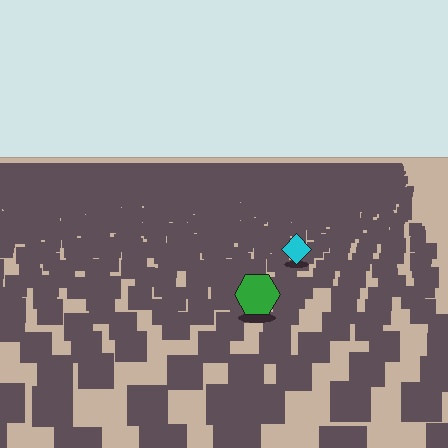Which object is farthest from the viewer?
The cyan diamond is farthest from the viewer. It appears smaller and the ground texture around it is denser.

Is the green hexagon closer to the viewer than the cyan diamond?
Yes. The green hexagon is closer — you can tell from the texture gradient: the ground texture is coarser near it.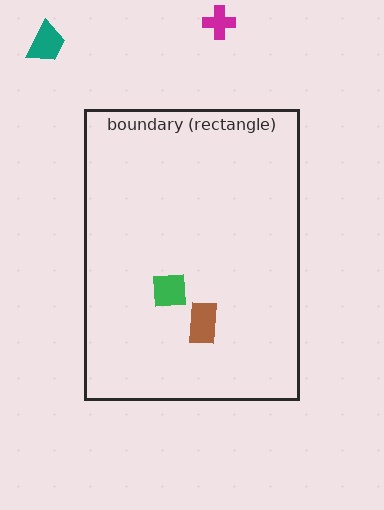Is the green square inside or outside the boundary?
Inside.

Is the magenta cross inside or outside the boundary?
Outside.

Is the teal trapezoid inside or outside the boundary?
Outside.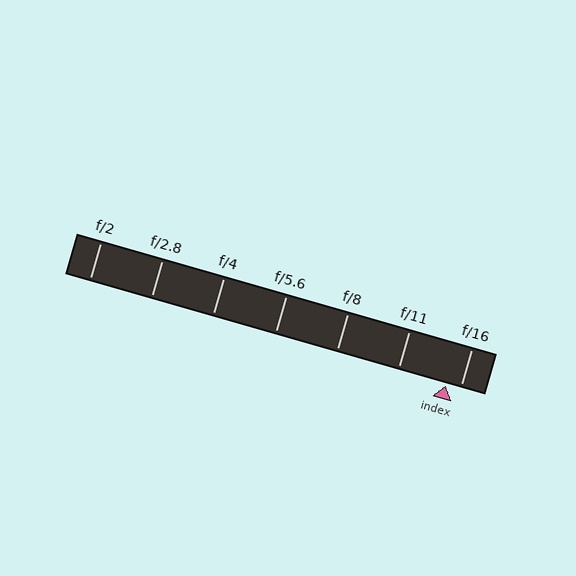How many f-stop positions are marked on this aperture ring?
There are 7 f-stop positions marked.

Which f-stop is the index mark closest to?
The index mark is closest to f/16.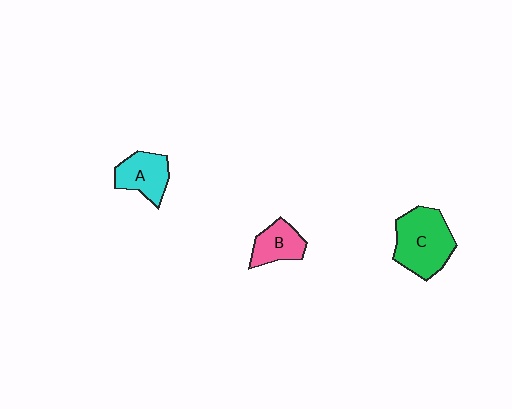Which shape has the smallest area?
Shape B (pink).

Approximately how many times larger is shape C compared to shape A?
Approximately 1.6 times.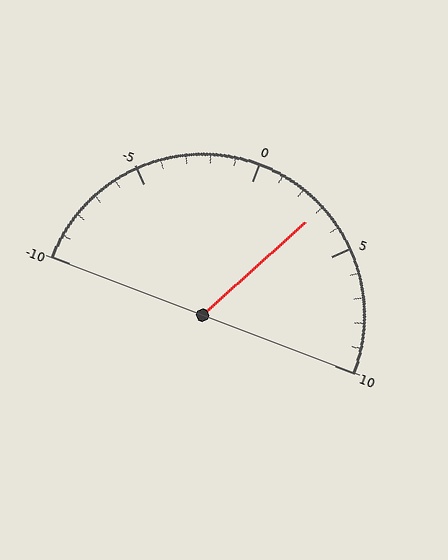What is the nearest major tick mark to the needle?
The nearest major tick mark is 5.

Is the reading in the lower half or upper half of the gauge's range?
The reading is in the upper half of the range (-10 to 10).